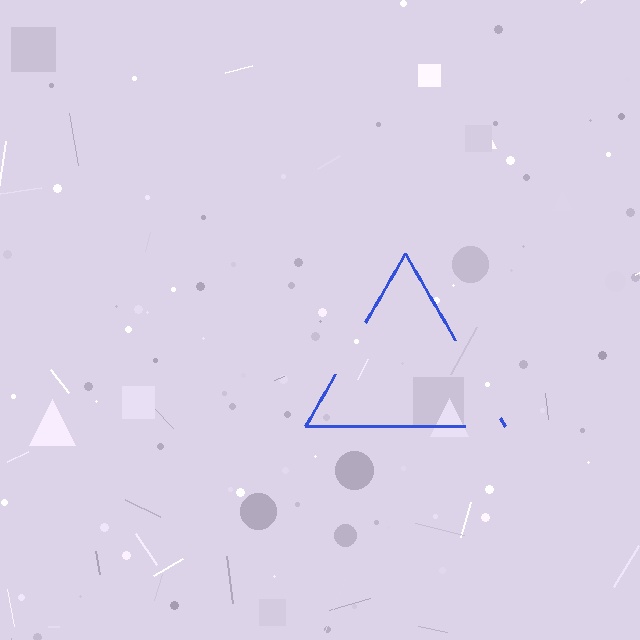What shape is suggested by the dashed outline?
The dashed outline suggests a triangle.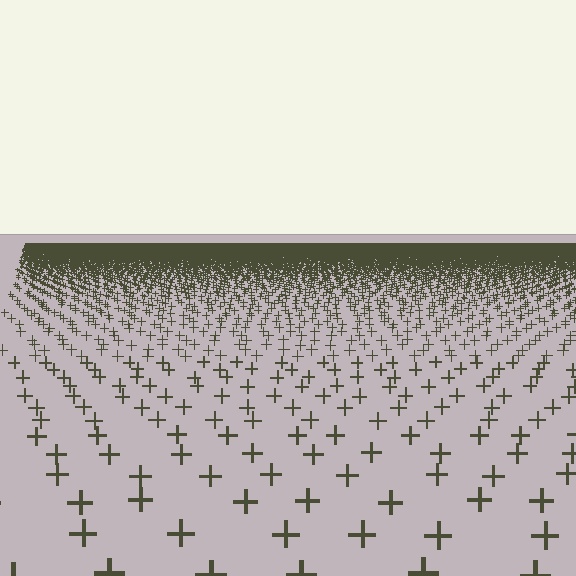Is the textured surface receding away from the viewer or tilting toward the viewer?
The surface is receding away from the viewer. Texture elements get smaller and denser toward the top.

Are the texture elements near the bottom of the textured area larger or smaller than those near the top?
Larger. Near the bottom, elements are closer to the viewer and appear at a bigger on-screen size.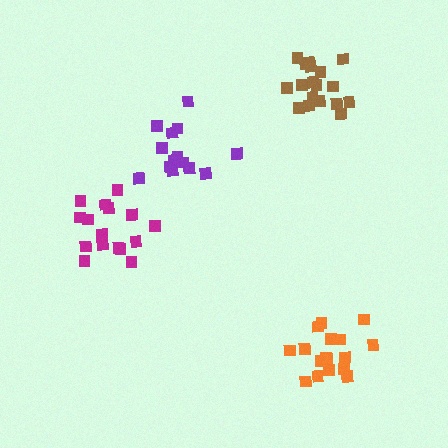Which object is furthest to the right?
The orange cluster is rightmost.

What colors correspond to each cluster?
The clusters are colored: magenta, purple, orange, brown.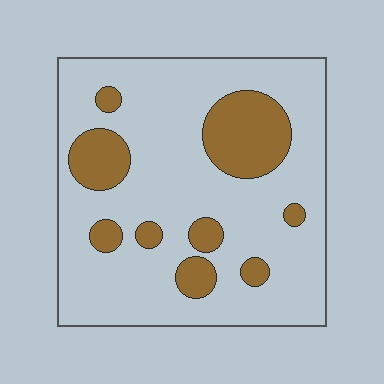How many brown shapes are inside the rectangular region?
9.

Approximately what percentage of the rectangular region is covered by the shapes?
Approximately 20%.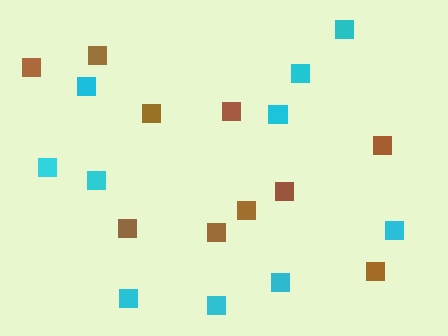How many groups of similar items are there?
There are 2 groups: one group of cyan squares (10) and one group of brown squares (10).